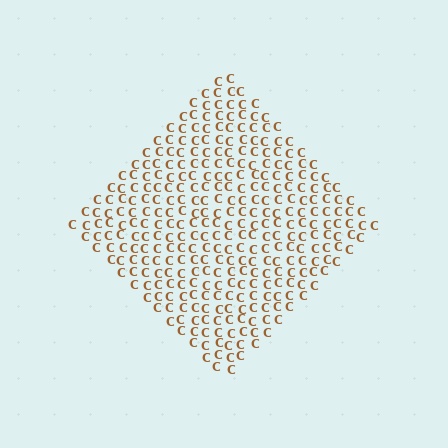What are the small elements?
The small elements are letter C's.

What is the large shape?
The large shape is a diamond.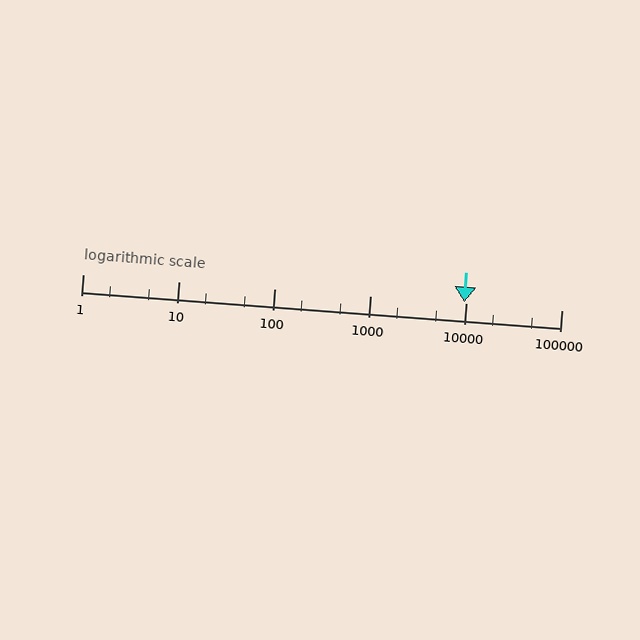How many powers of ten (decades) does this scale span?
The scale spans 5 decades, from 1 to 100000.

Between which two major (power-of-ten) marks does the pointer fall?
The pointer is between 1000 and 10000.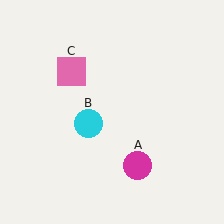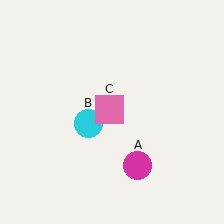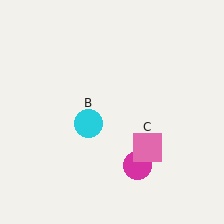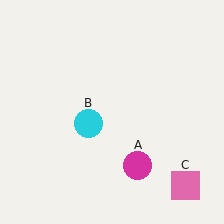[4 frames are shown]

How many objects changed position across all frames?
1 object changed position: pink square (object C).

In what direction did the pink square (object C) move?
The pink square (object C) moved down and to the right.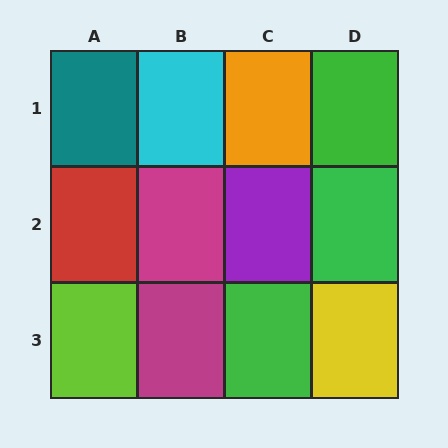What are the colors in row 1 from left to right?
Teal, cyan, orange, green.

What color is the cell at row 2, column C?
Purple.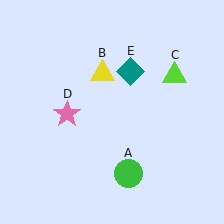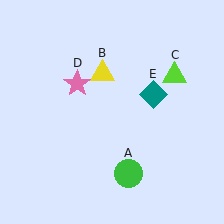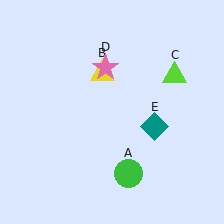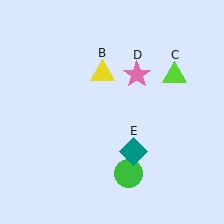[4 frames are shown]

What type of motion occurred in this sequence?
The pink star (object D), teal diamond (object E) rotated clockwise around the center of the scene.